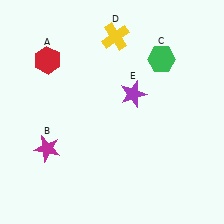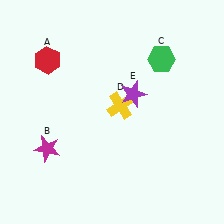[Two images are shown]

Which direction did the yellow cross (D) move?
The yellow cross (D) moved down.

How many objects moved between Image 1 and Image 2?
1 object moved between the two images.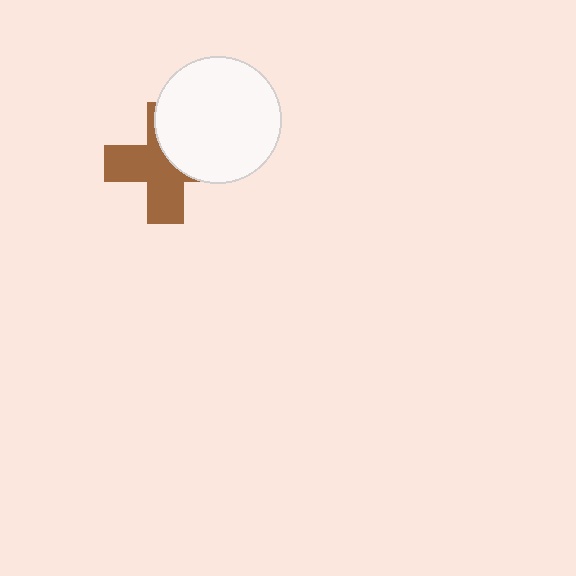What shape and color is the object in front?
The object in front is a white circle.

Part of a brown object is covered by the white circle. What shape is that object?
It is a cross.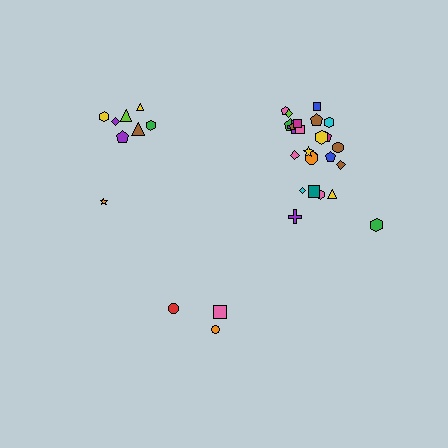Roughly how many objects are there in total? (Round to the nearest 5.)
Roughly 35 objects in total.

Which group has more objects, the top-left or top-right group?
The top-right group.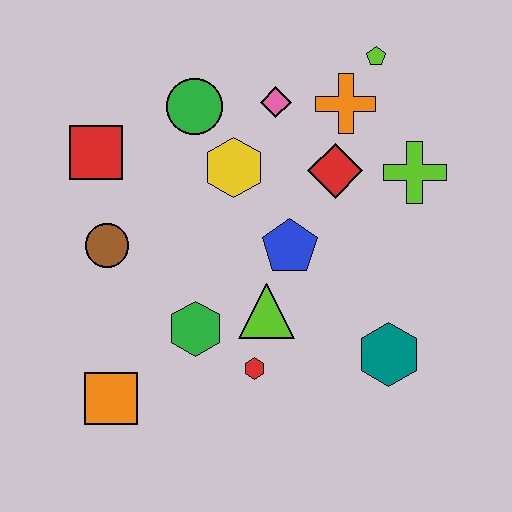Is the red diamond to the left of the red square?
No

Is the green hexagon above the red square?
No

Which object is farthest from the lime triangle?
The lime pentagon is farthest from the lime triangle.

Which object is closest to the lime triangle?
The red hexagon is closest to the lime triangle.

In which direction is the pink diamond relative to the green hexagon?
The pink diamond is above the green hexagon.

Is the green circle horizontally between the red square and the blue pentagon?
Yes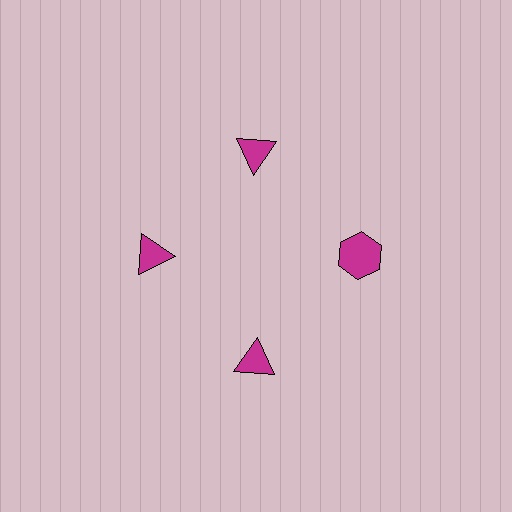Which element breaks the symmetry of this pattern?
The magenta hexagon at roughly the 3 o'clock position breaks the symmetry. All other shapes are magenta triangles.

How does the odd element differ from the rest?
It has a different shape: hexagon instead of triangle.